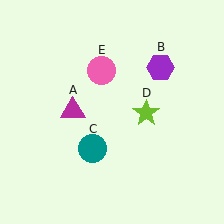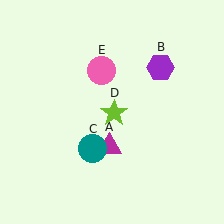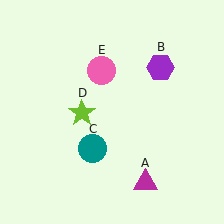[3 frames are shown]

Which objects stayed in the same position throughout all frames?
Purple hexagon (object B) and teal circle (object C) and pink circle (object E) remained stationary.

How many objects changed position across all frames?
2 objects changed position: magenta triangle (object A), lime star (object D).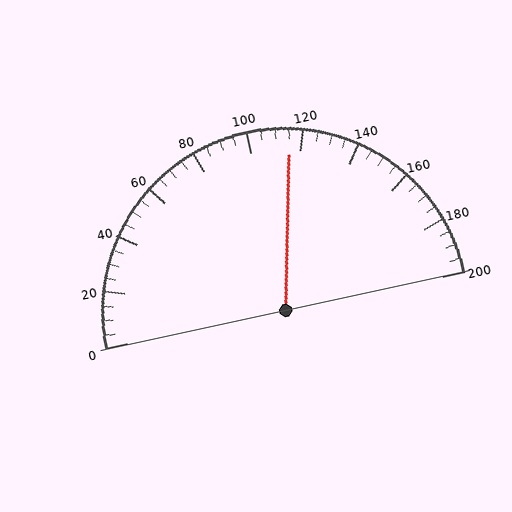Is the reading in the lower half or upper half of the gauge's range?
The reading is in the upper half of the range (0 to 200).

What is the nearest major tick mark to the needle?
The nearest major tick mark is 120.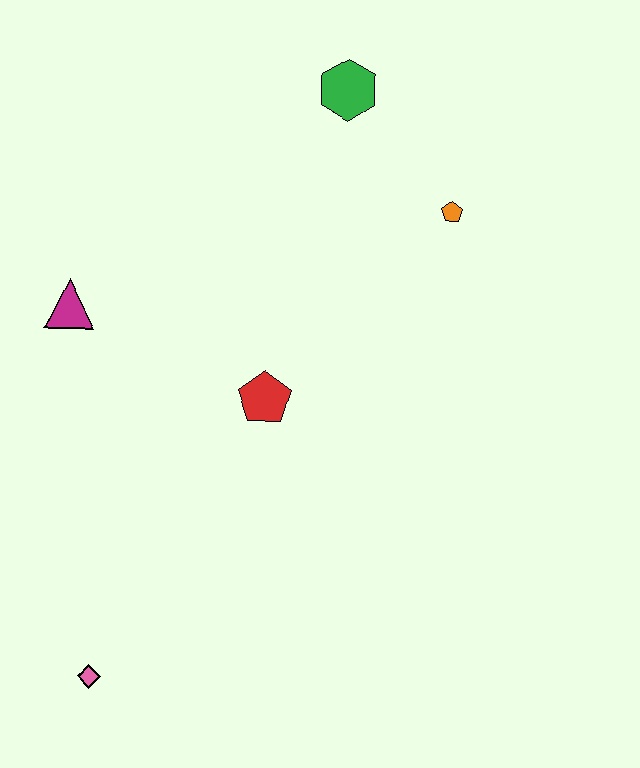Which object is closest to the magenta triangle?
The red pentagon is closest to the magenta triangle.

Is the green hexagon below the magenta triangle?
No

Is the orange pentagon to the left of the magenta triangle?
No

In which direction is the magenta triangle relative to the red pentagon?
The magenta triangle is to the left of the red pentagon.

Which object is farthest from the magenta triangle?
The orange pentagon is farthest from the magenta triangle.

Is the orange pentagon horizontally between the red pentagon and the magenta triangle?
No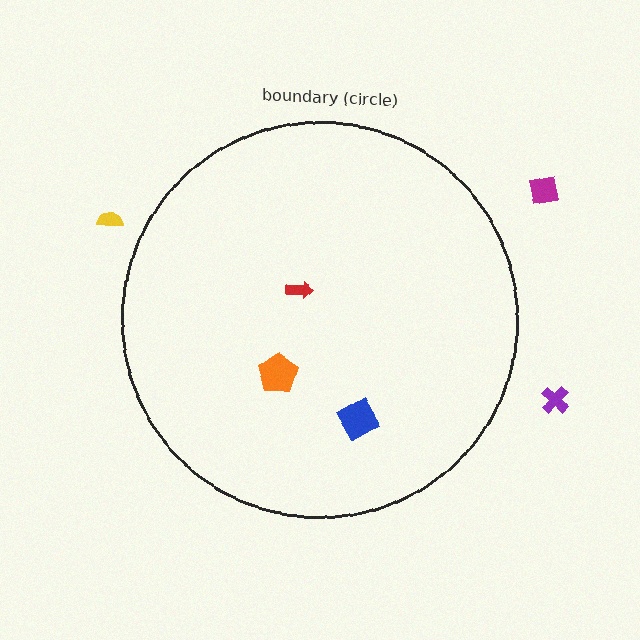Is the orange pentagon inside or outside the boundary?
Inside.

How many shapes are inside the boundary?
3 inside, 3 outside.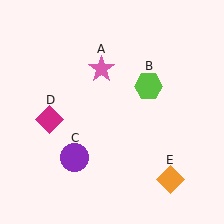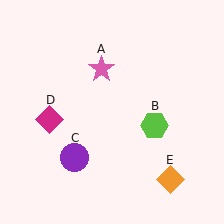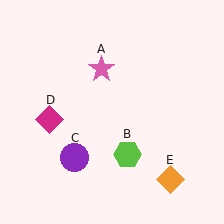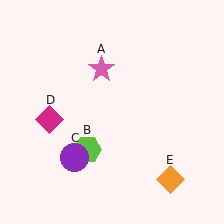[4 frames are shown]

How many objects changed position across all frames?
1 object changed position: lime hexagon (object B).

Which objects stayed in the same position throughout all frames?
Pink star (object A) and purple circle (object C) and magenta diamond (object D) and orange diamond (object E) remained stationary.